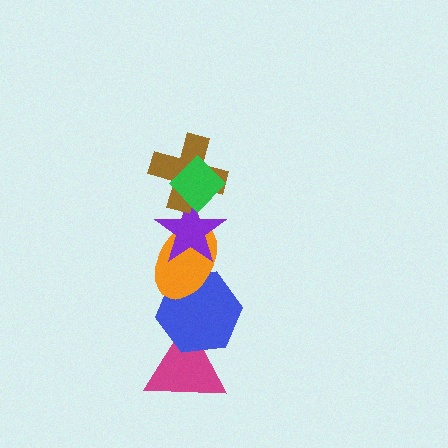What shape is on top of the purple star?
The brown cross is on top of the purple star.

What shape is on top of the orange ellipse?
The purple star is on top of the orange ellipse.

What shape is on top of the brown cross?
The green diamond is on top of the brown cross.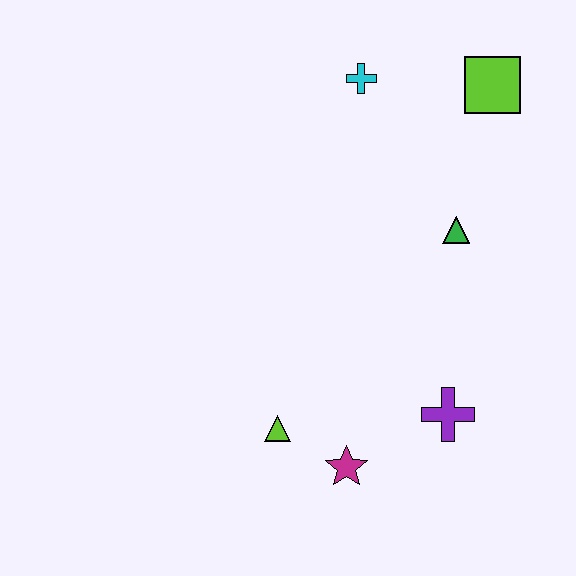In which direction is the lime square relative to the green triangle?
The lime square is above the green triangle.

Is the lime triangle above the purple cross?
No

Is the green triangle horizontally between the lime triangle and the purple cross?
No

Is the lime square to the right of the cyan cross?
Yes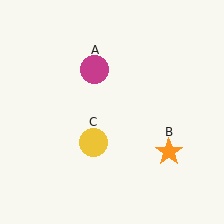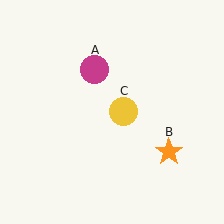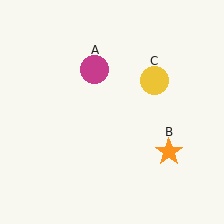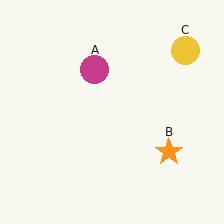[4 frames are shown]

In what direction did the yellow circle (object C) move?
The yellow circle (object C) moved up and to the right.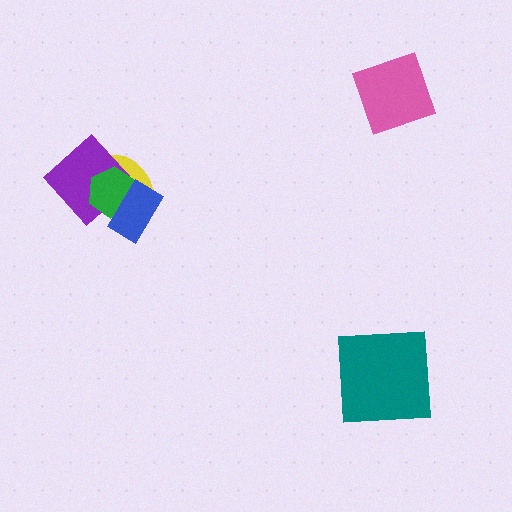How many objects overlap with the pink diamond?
0 objects overlap with the pink diamond.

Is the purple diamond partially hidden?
Yes, it is partially covered by another shape.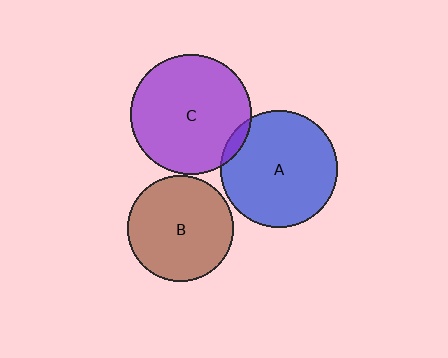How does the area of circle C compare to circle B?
Approximately 1.3 times.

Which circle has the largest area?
Circle C (purple).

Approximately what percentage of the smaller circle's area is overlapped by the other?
Approximately 5%.